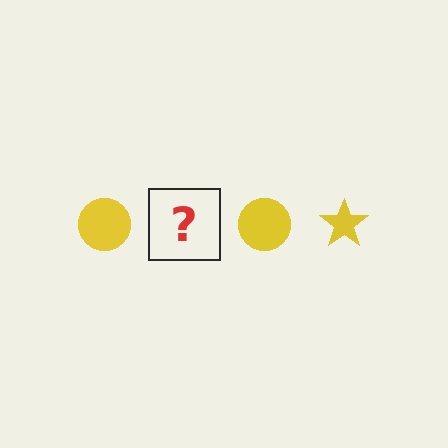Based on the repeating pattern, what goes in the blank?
The blank should be a yellow star.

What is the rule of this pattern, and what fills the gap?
The rule is that the pattern cycles through circle, star shapes in yellow. The gap should be filled with a yellow star.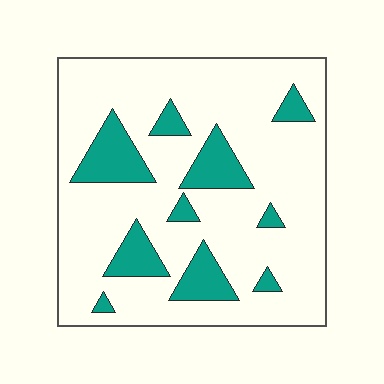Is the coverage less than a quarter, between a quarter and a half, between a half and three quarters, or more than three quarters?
Less than a quarter.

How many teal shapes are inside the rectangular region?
10.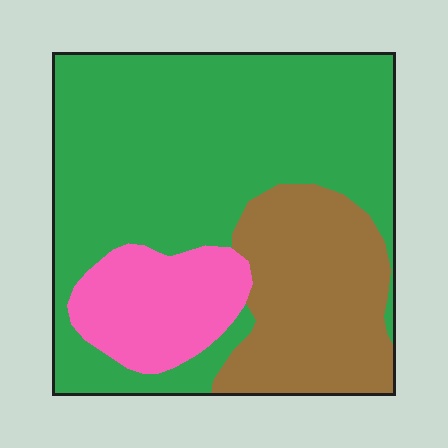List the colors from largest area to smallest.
From largest to smallest: green, brown, pink.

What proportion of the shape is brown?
Brown covers about 25% of the shape.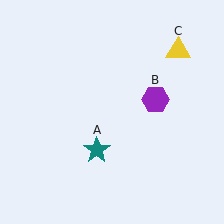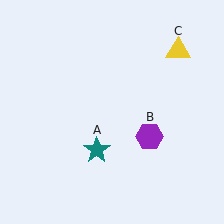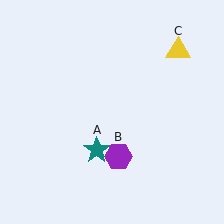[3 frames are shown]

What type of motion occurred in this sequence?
The purple hexagon (object B) rotated clockwise around the center of the scene.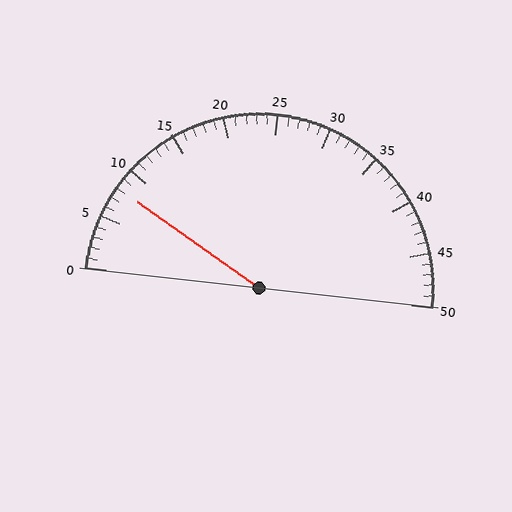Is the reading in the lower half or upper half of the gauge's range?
The reading is in the lower half of the range (0 to 50).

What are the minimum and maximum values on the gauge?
The gauge ranges from 0 to 50.